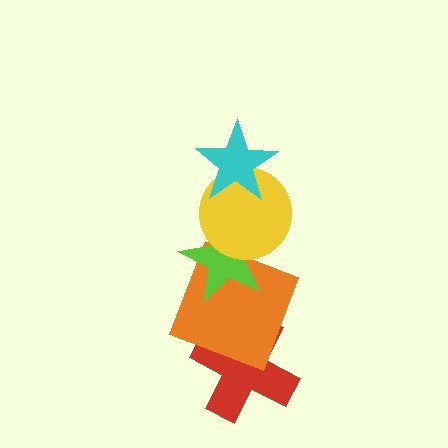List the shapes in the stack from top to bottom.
From top to bottom: the cyan star, the yellow circle, the lime star, the orange square, the red cross.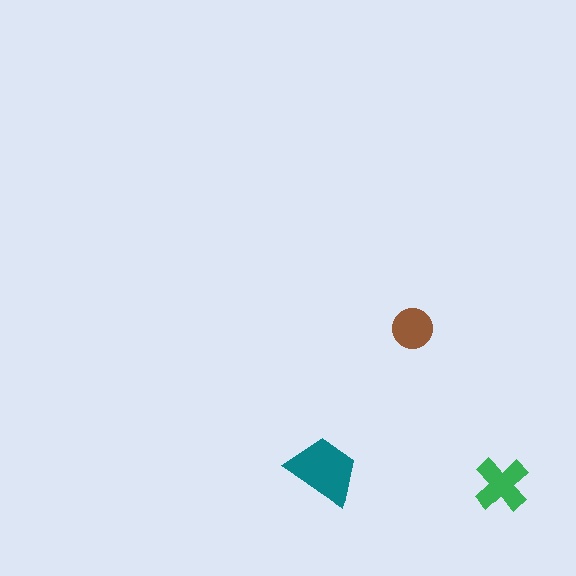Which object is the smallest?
The brown circle.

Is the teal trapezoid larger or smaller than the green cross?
Larger.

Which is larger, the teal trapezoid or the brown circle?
The teal trapezoid.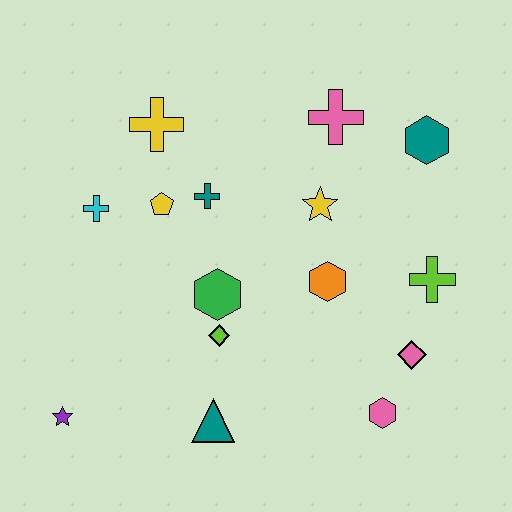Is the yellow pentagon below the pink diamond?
No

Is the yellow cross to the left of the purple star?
No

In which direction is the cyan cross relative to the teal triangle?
The cyan cross is above the teal triangle.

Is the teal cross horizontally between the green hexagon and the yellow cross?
Yes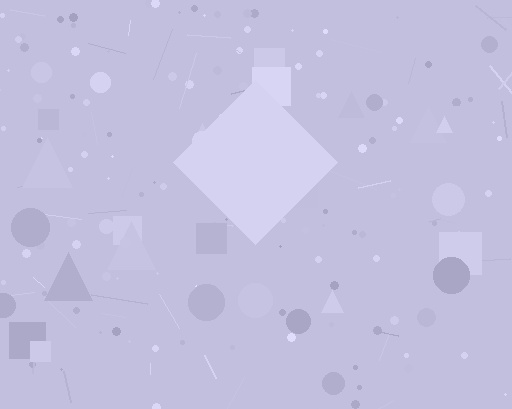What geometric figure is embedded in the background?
A diamond is embedded in the background.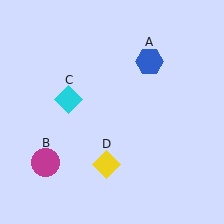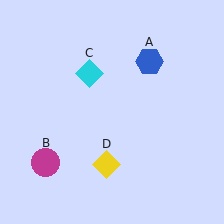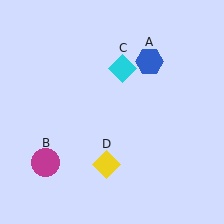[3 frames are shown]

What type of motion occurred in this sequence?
The cyan diamond (object C) rotated clockwise around the center of the scene.